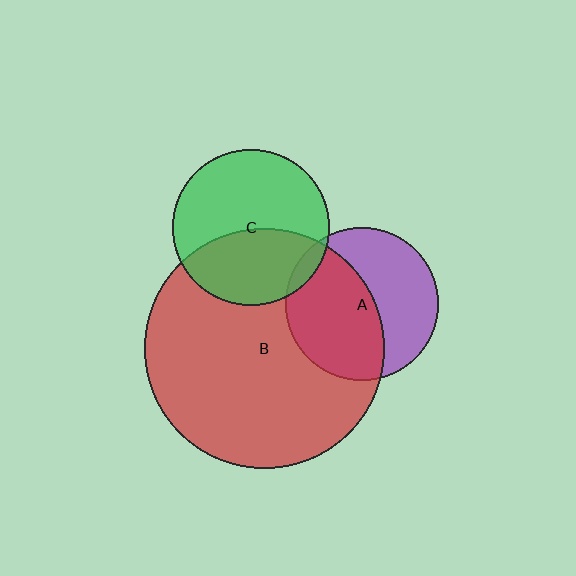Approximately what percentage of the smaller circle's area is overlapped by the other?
Approximately 40%.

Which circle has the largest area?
Circle B (red).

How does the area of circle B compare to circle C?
Approximately 2.3 times.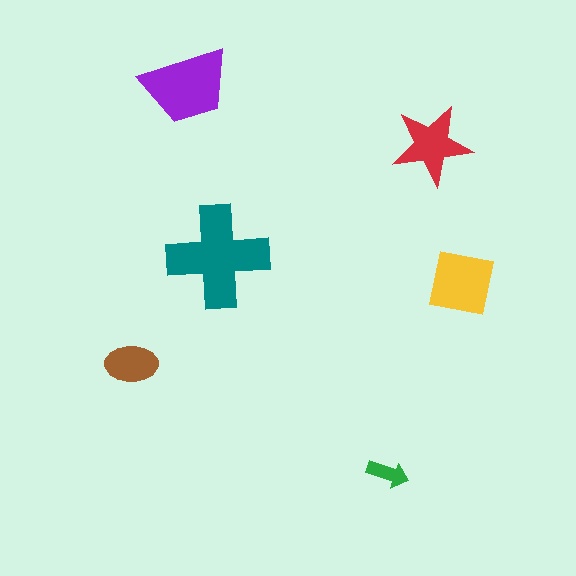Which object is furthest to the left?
The brown ellipse is leftmost.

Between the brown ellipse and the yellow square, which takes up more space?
The yellow square.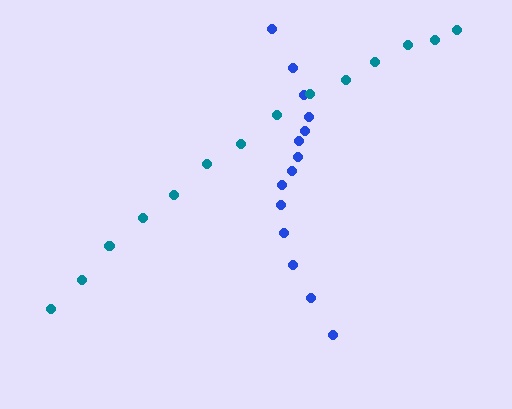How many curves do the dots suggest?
There are 2 distinct paths.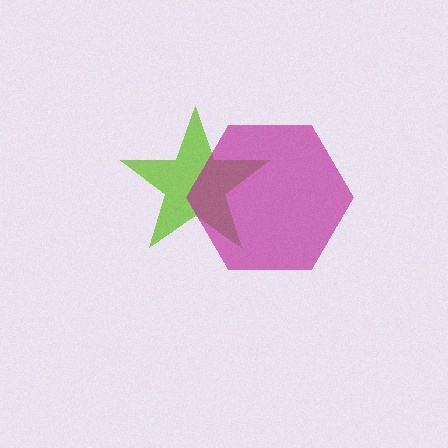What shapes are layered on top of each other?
The layered shapes are: a lime star, a magenta hexagon.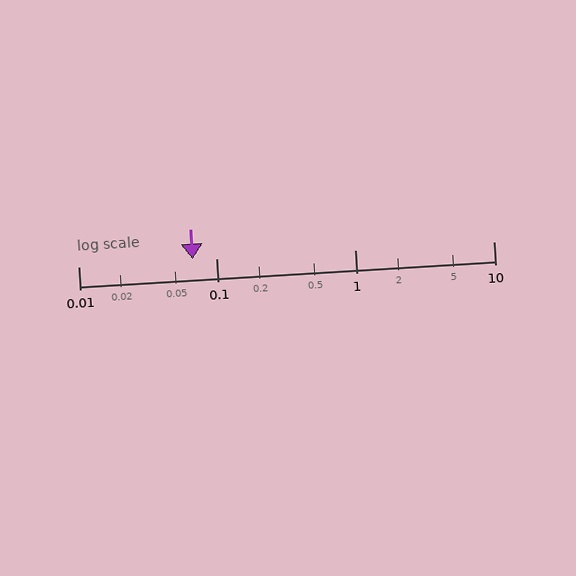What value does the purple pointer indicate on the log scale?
The pointer indicates approximately 0.067.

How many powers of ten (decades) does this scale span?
The scale spans 3 decades, from 0.01 to 10.